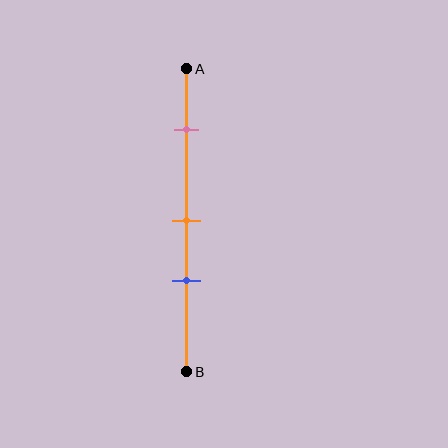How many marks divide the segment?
There are 3 marks dividing the segment.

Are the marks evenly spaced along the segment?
No, the marks are not evenly spaced.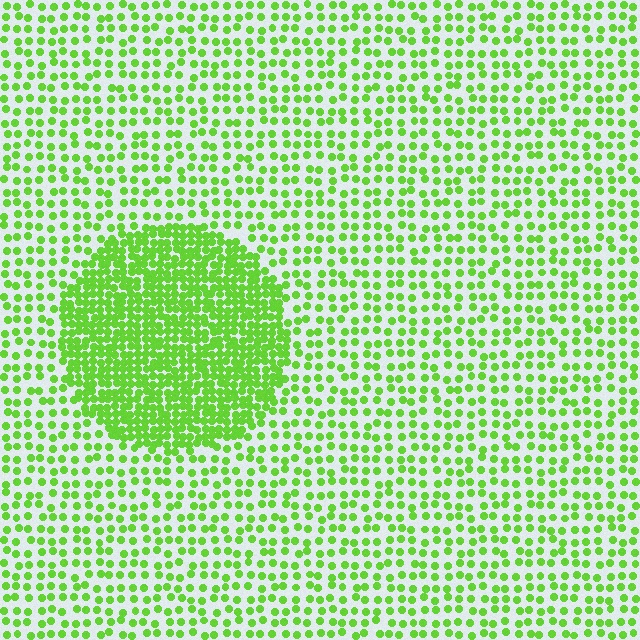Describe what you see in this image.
The image contains small lime elements arranged at two different densities. A circle-shaped region is visible where the elements are more densely packed than the surrounding area.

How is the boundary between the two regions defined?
The boundary is defined by a change in element density (approximately 2.4x ratio). All elements are the same color, size, and shape.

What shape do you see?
I see a circle.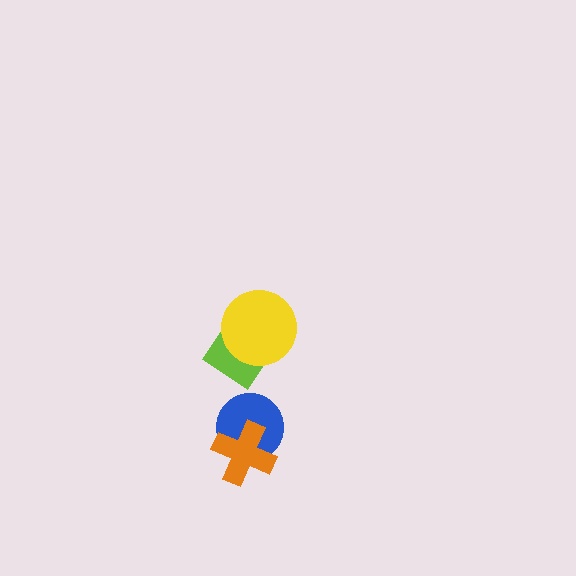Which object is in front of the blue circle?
The orange cross is in front of the blue circle.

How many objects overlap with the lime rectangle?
1 object overlaps with the lime rectangle.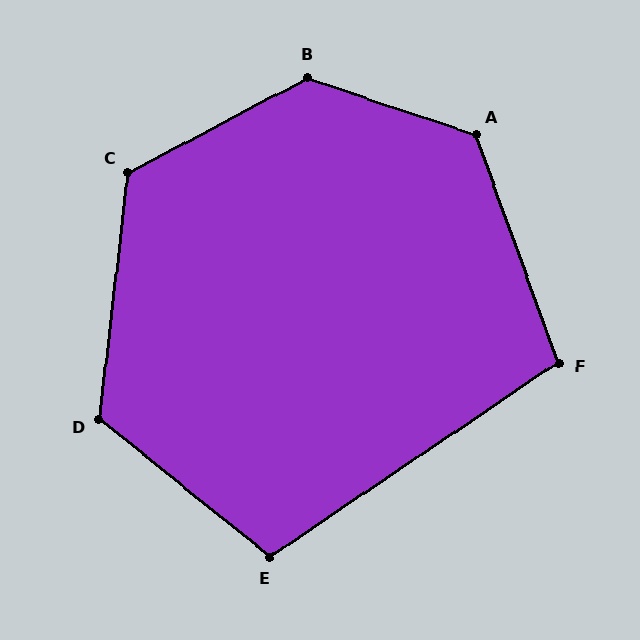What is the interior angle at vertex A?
Approximately 128 degrees (obtuse).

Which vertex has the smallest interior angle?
F, at approximately 104 degrees.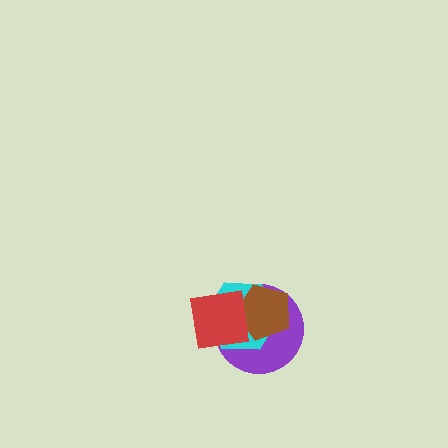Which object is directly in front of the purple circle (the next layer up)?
The cyan hexagon is directly in front of the purple circle.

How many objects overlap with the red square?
3 objects overlap with the red square.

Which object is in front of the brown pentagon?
The red square is in front of the brown pentagon.